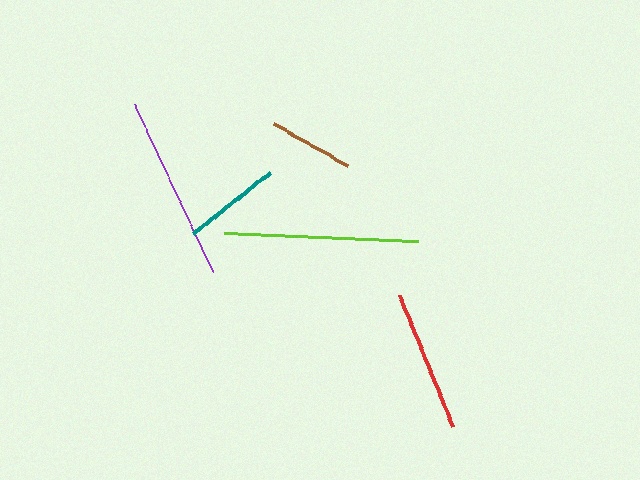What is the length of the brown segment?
The brown segment is approximately 85 pixels long.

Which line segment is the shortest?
The brown line is the shortest at approximately 85 pixels.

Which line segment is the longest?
The lime line is the longest at approximately 194 pixels.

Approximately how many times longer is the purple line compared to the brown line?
The purple line is approximately 2.2 times the length of the brown line.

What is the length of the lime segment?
The lime segment is approximately 194 pixels long.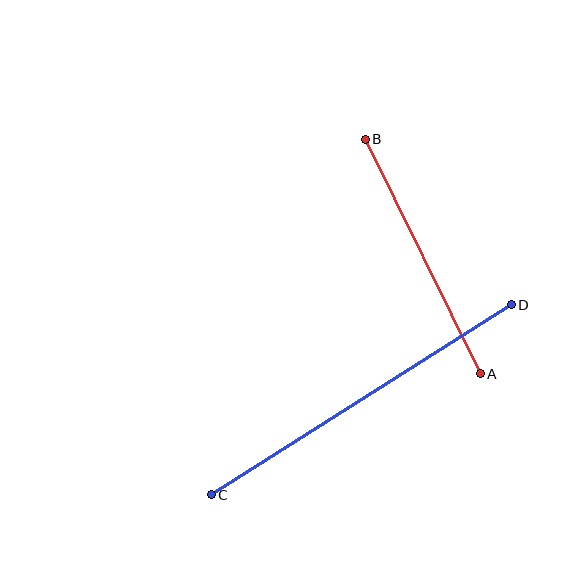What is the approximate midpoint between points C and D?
The midpoint is at approximately (361, 400) pixels.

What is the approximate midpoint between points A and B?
The midpoint is at approximately (423, 257) pixels.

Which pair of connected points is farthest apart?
Points C and D are farthest apart.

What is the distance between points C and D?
The distance is approximately 355 pixels.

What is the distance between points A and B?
The distance is approximately 261 pixels.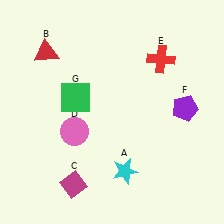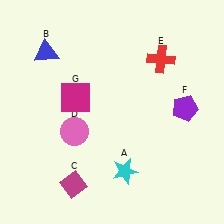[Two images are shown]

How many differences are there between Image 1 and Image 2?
There are 2 differences between the two images.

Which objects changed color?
B changed from red to blue. G changed from green to magenta.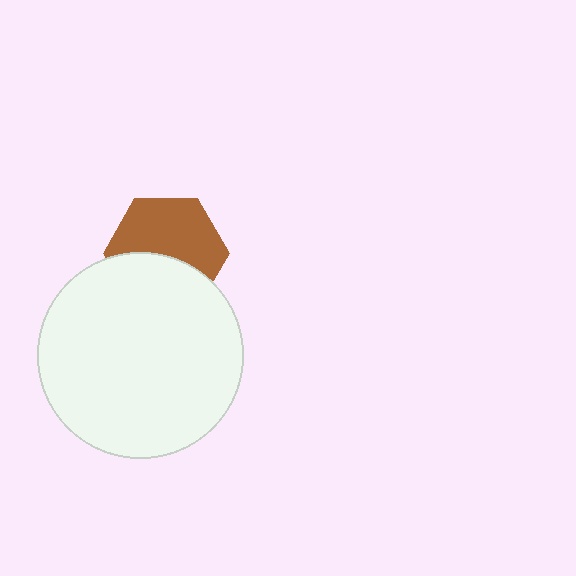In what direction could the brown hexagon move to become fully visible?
The brown hexagon could move up. That would shift it out from behind the white circle entirely.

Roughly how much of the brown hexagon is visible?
About half of it is visible (roughly 59%).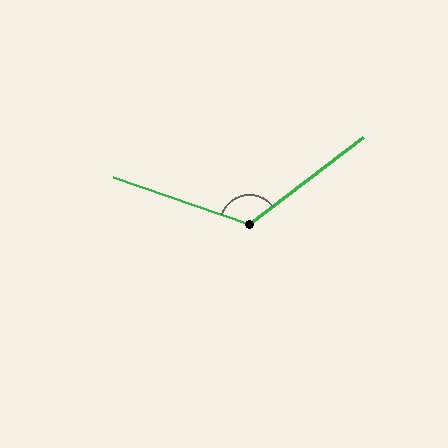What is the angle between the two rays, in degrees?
Approximately 123 degrees.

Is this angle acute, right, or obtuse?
It is obtuse.